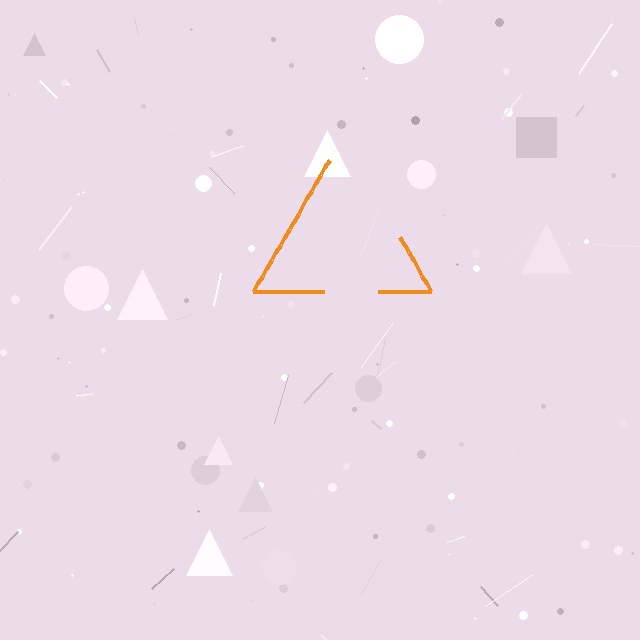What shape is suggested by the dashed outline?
The dashed outline suggests a triangle.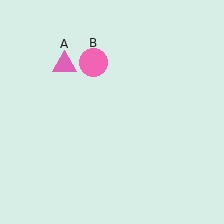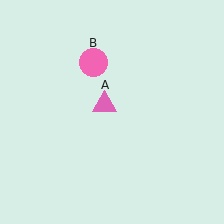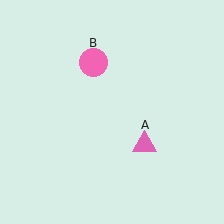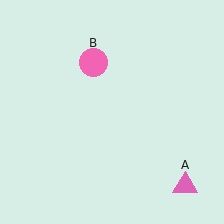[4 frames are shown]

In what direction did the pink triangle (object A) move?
The pink triangle (object A) moved down and to the right.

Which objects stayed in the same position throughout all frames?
Pink circle (object B) remained stationary.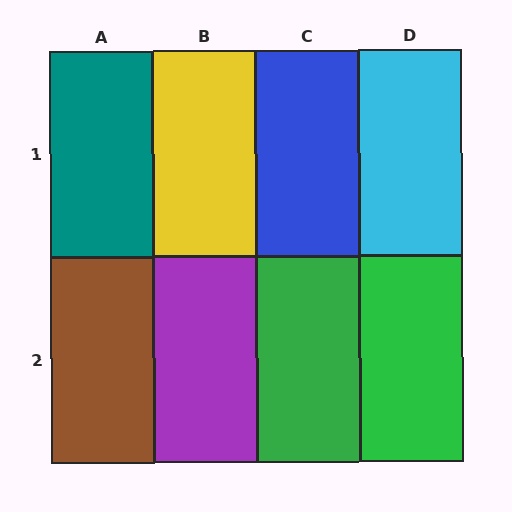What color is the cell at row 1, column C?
Blue.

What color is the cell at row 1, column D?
Cyan.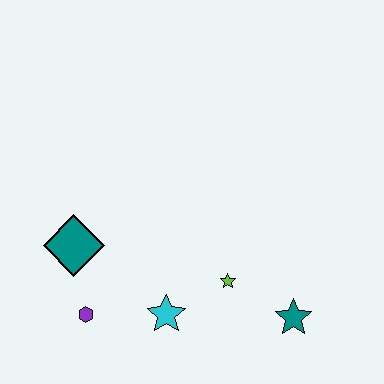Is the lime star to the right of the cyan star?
Yes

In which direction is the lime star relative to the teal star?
The lime star is to the left of the teal star.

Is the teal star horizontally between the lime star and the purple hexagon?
No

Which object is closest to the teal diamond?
The purple hexagon is closest to the teal diamond.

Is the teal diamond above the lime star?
Yes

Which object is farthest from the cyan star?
The teal star is farthest from the cyan star.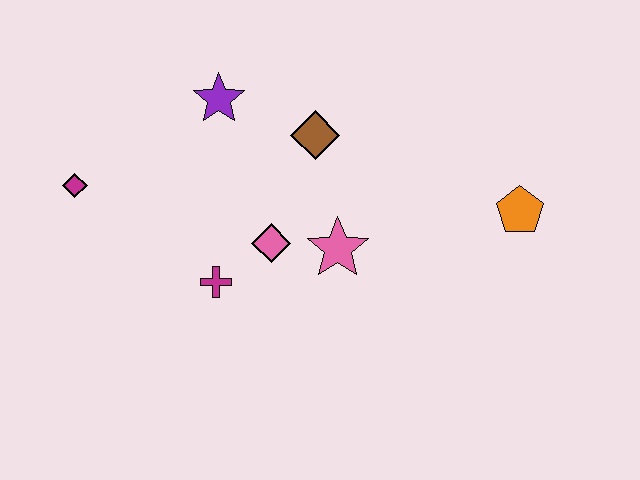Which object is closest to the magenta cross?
The pink diamond is closest to the magenta cross.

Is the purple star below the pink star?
No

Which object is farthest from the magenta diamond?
The orange pentagon is farthest from the magenta diamond.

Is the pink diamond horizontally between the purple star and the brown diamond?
Yes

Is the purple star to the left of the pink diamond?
Yes